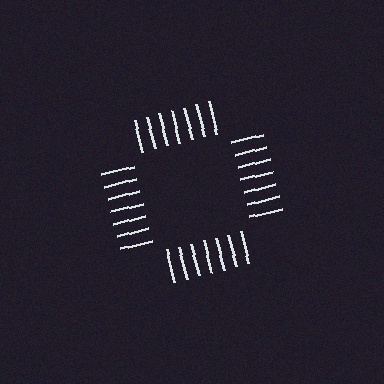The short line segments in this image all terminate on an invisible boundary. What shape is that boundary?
An illusory square — the line segments terminate on its edges but no continuous stroke is drawn.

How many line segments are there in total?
28 — 7 along each of the 4 edges.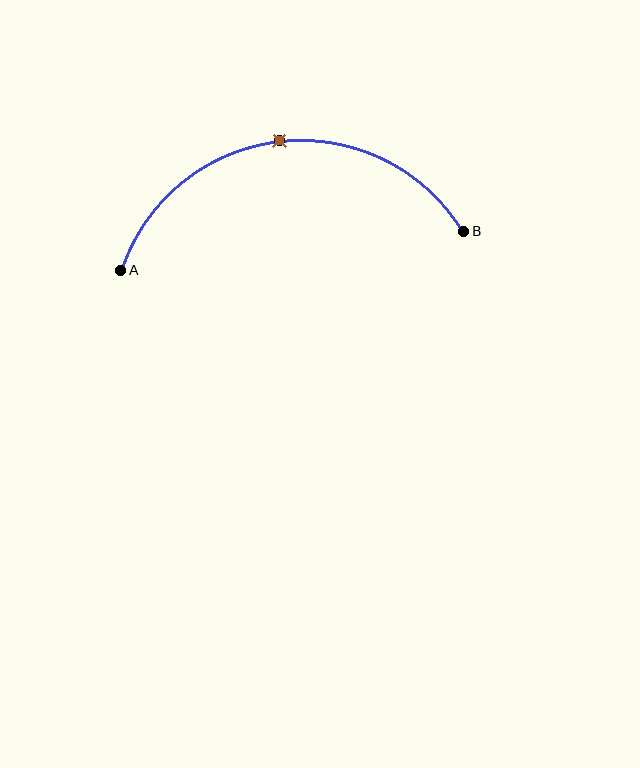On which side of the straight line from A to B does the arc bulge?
The arc bulges above the straight line connecting A and B.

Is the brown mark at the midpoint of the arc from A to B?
Yes. The brown mark lies on the arc at equal arc-length from both A and B — it is the arc midpoint.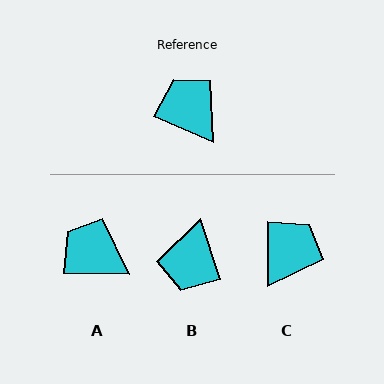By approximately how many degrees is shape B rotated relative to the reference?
Approximately 132 degrees counter-clockwise.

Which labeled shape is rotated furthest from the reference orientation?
B, about 132 degrees away.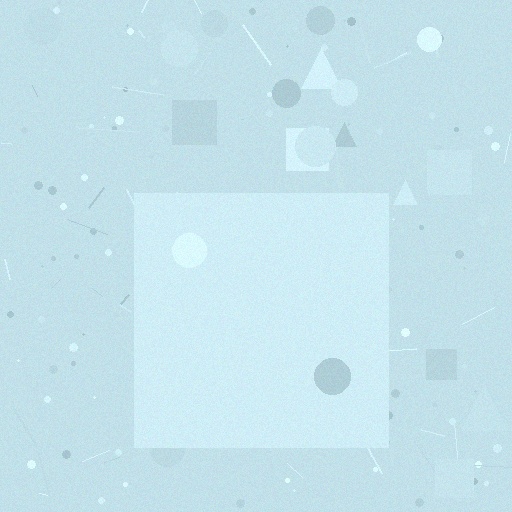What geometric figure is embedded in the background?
A square is embedded in the background.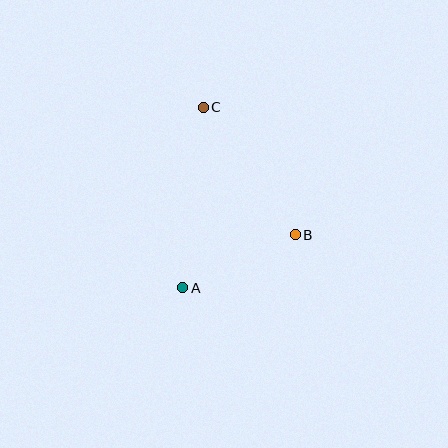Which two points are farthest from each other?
Points A and C are farthest from each other.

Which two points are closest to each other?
Points A and B are closest to each other.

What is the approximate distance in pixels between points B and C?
The distance between B and C is approximately 157 pixels.